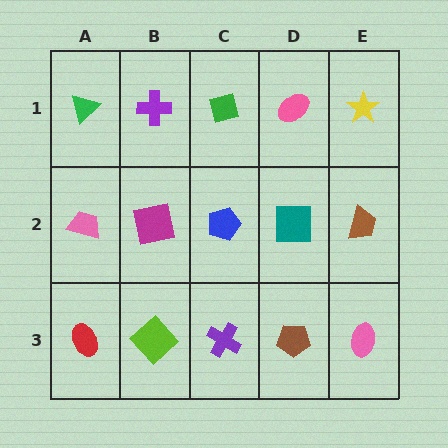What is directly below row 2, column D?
A brown pentagon.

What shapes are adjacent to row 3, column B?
A magenta square (row 2, column B), a red ellipse (row 3, column A), a purple cross (row 3, column C).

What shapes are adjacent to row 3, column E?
A brown trapezoid (row 2, column E), a brown pentagon (row 3, column D).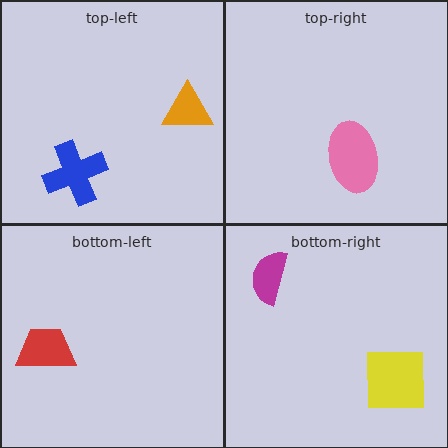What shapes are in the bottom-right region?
The yellow square, the magenta semicircle.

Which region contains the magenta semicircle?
The bottom-right region.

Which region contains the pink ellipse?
The top-right region.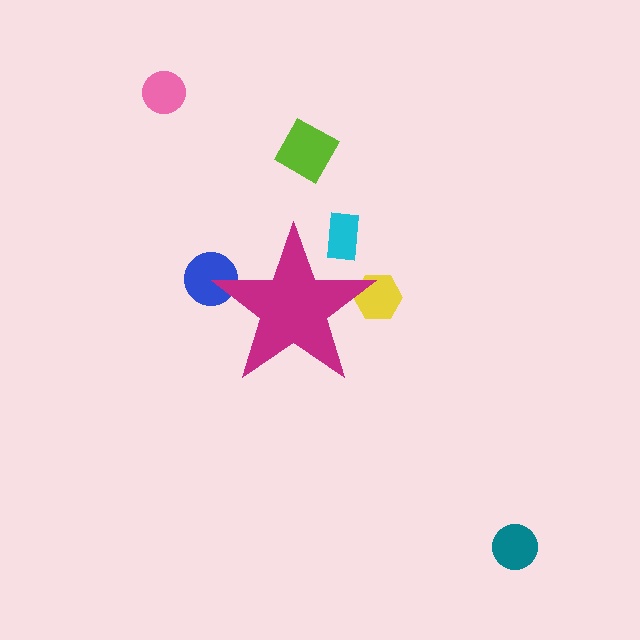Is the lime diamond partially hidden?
No, the lime diamond is fully visible.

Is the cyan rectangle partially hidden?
Yes, the cyan rectangle is partially hidden behind the magenta star.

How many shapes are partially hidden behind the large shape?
3 shapes are partially hidden.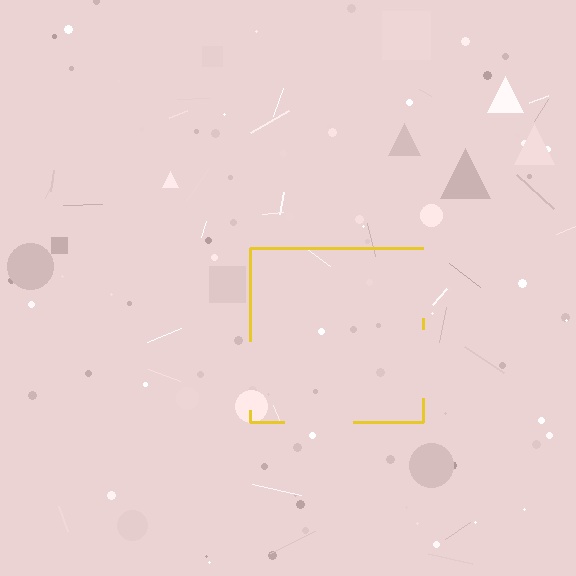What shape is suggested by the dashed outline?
The dashed outline suggests a square.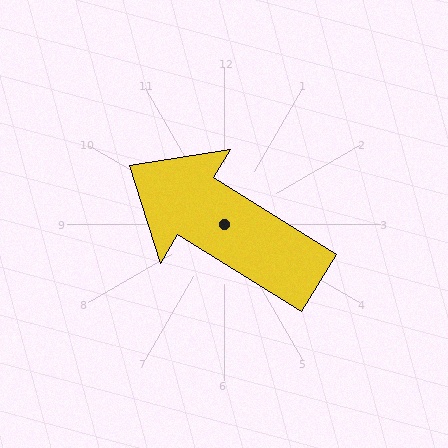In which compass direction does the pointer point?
Northwest.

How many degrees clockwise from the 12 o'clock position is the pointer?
Approximately 302 degrees.